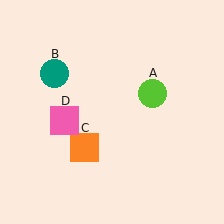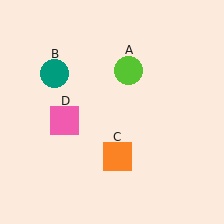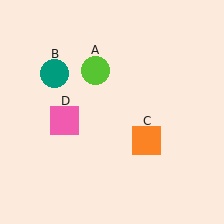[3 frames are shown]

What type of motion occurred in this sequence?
The lime circle (object A), orange square (object C) rotated counterclockwise around the center of the scene.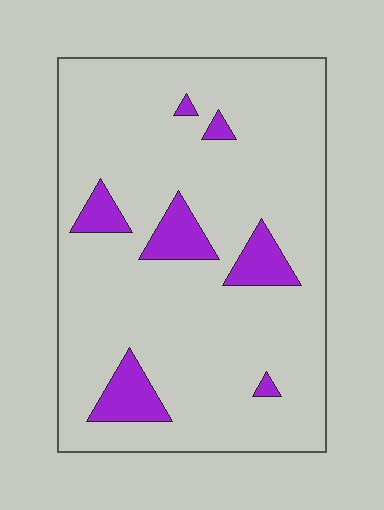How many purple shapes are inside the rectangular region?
7.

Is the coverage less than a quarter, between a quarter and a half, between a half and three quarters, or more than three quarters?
Less than a quarter.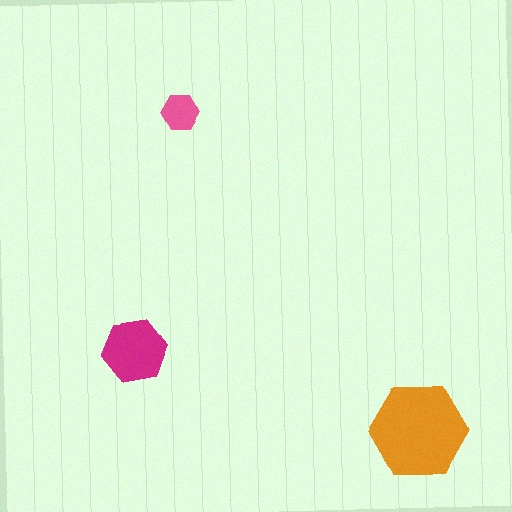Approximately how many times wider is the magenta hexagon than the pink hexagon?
About 1.5 times wider.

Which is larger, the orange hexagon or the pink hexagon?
The orange one.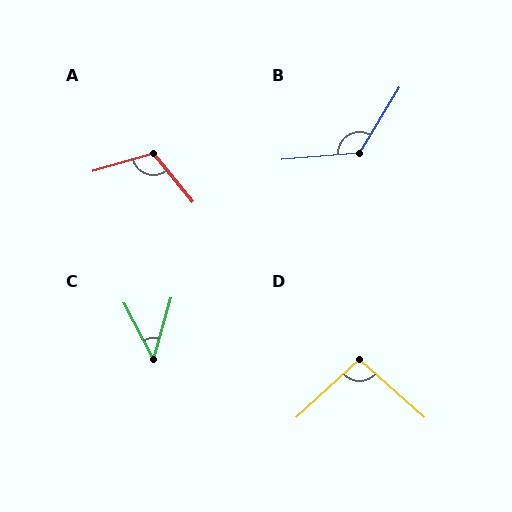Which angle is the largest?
B, at approximately 126 degrees.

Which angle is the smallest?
C, at approximately 44 degrees.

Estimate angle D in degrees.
Approximately 95 degrees.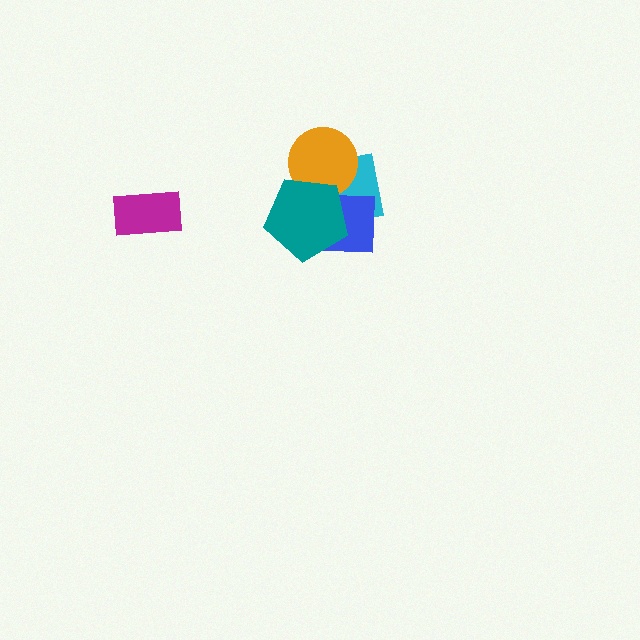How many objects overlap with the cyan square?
3 objects overlap with the cyan square.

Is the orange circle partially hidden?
Yes, it is partially covered by another shape.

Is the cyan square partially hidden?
Yes, it is partially covered by another shape.